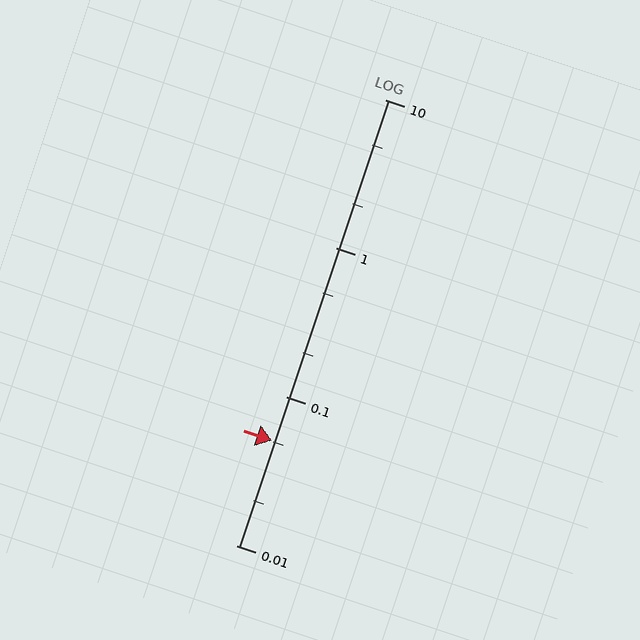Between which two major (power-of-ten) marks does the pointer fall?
The pointer is between 0.01 and 0.1.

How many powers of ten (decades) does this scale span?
The scale spans 3 decades, from 0.01 to 10.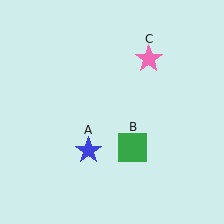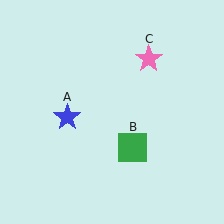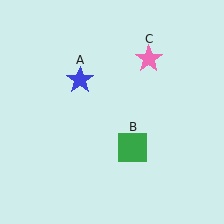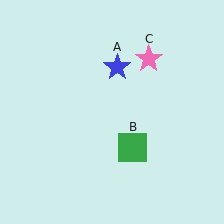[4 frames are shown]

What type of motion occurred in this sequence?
The blue star (object A) rotated clockwise around the center of the scene.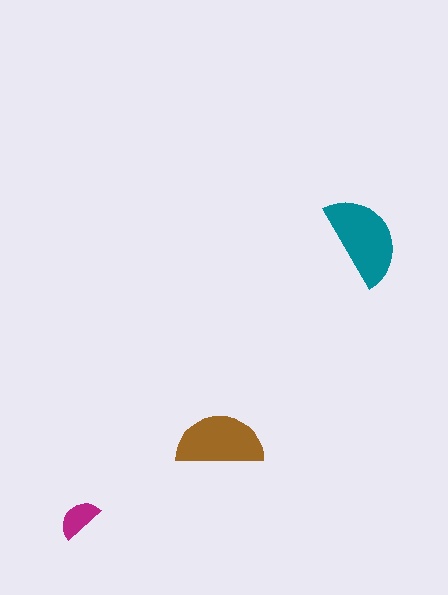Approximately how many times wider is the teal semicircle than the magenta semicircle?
About 2 times wider.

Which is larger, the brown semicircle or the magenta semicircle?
The brown one.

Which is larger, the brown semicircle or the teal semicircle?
The teal one.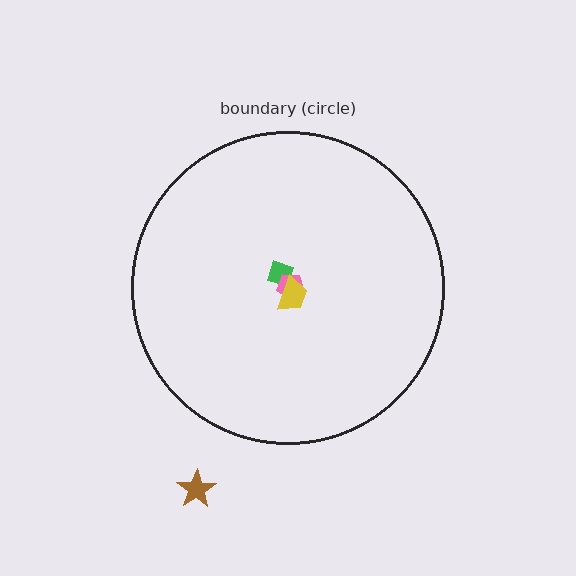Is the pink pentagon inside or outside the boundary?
Inside.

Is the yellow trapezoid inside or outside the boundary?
Inside.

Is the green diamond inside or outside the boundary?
Inside.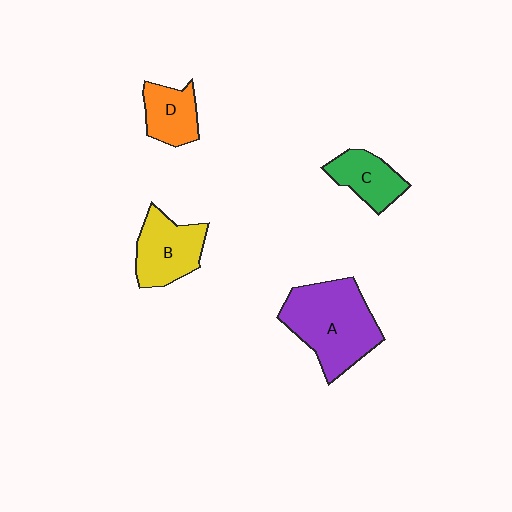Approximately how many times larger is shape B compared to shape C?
Approximately 1.4 times.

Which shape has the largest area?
Shape A (purple).